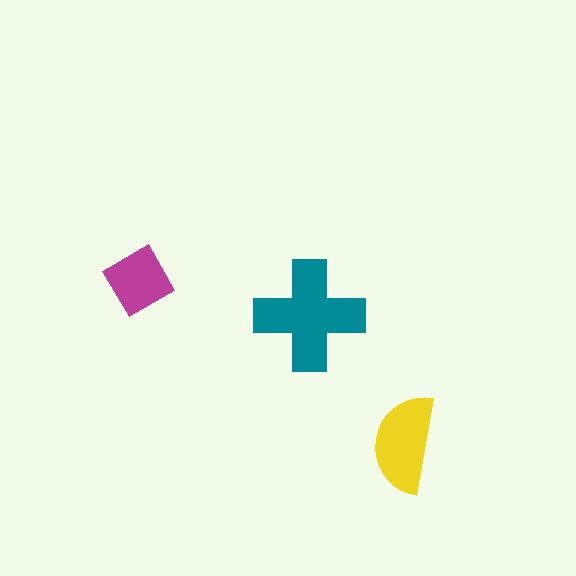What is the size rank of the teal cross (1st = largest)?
1st.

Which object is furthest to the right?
The yellow semicircle is rightmost.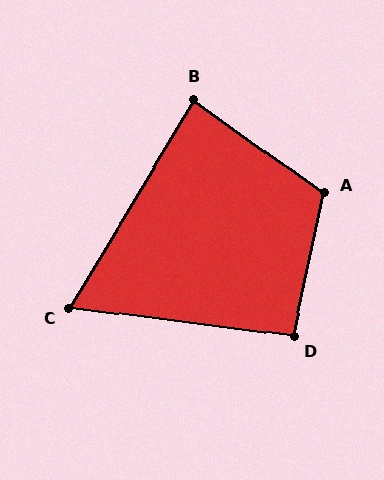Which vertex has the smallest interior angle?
C, at approximately 66 degrees.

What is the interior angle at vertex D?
Approximately 95 degrees (approximately right).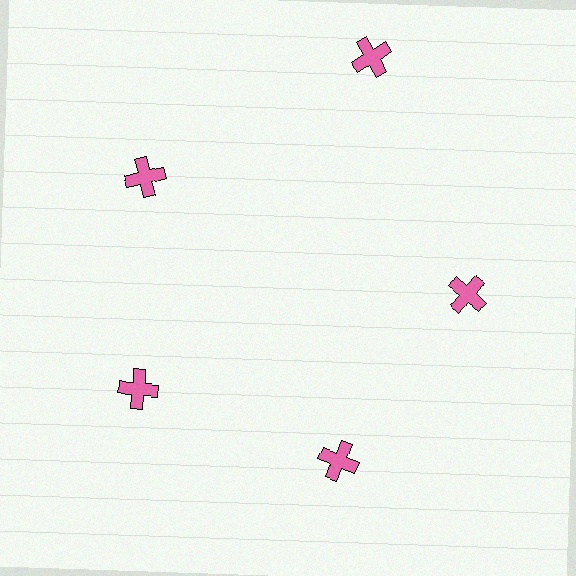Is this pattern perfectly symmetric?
No. The 5 pink crosses are arranged in a ring, but one element near the 1 o'clock position is pushed outward from the center, breaking the 5-fold rotational symmetry.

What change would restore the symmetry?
The symmetry would be restored by moving it inward, back onto the ring so that all 5 crosses sit at equal angles and equal distance from the center.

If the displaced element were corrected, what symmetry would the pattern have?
It would have 5-fold rotational symmetry — the pattern would map onto itself every 72 degrees.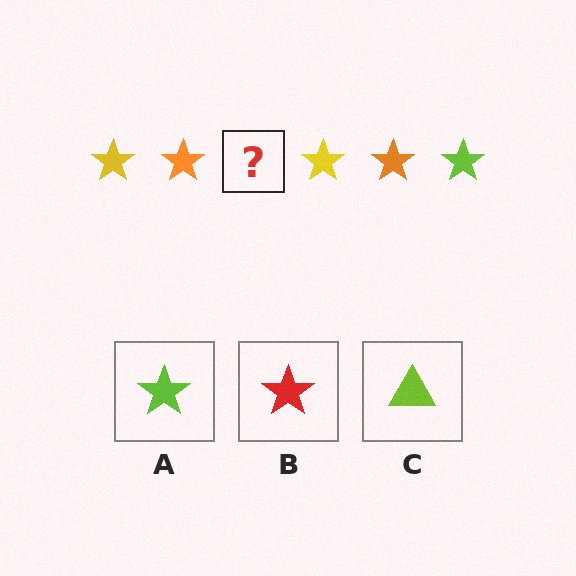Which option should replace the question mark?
Option A.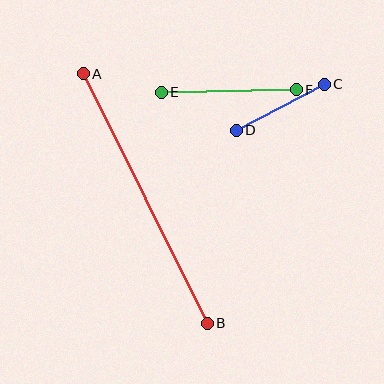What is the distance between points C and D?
The distance is approximately 99 pixels.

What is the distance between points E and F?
The distance is approximately 135 pixels.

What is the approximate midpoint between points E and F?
The midpoint is at approximately (228, 91) pixels.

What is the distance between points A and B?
The distance is approximately 278 pixels.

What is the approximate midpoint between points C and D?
The midpoint is at approximately (280, 107) pixels.